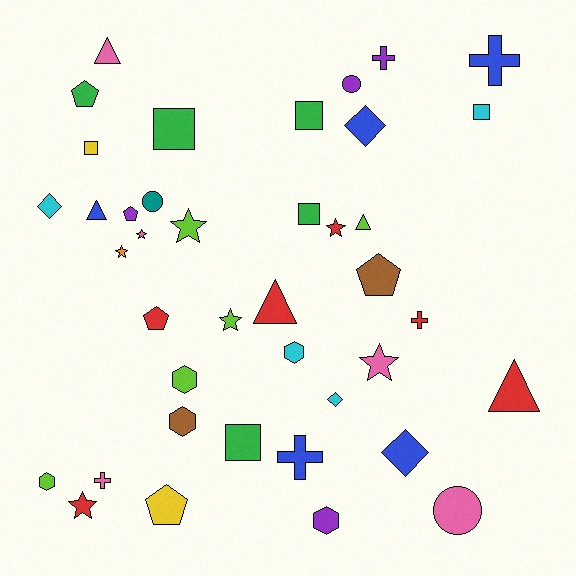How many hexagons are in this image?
There are 5 hexagons.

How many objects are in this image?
There are 40 objects.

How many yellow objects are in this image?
There are 2 yellow objects.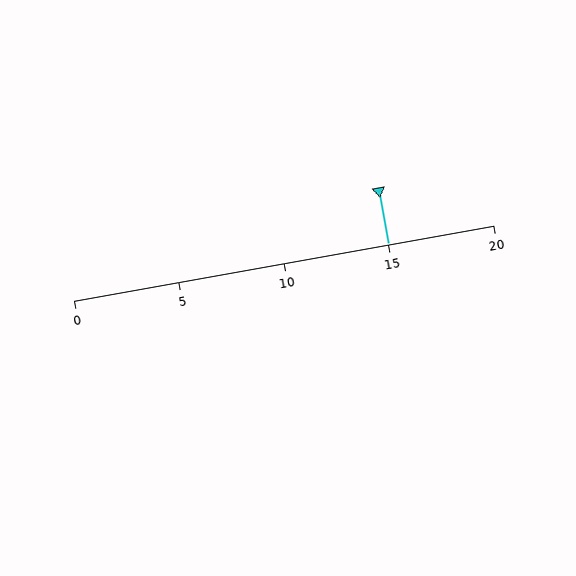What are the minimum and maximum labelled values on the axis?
The axis runs from 0 to 20.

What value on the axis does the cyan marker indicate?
The marker indicates approximately 15.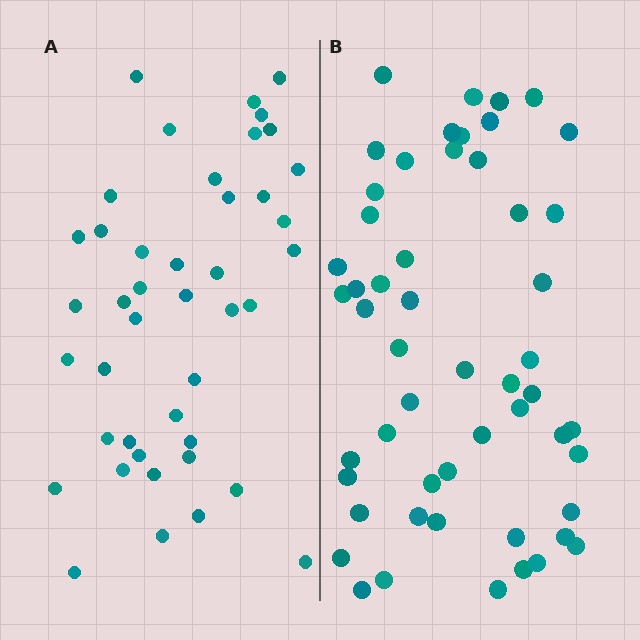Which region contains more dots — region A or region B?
Region B (the right region) has more dots.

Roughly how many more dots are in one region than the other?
Region B has roughly 10 or so more dots than region A.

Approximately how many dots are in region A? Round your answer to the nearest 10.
About 40 dots. (The exact count is 43, which rounds to 40.)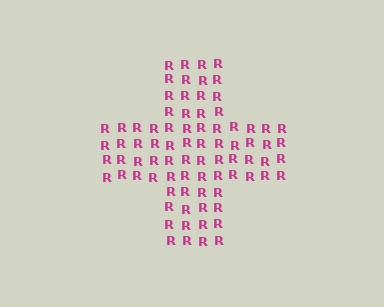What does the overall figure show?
The overall figure shows a cross.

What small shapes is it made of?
It is made of small letter R's.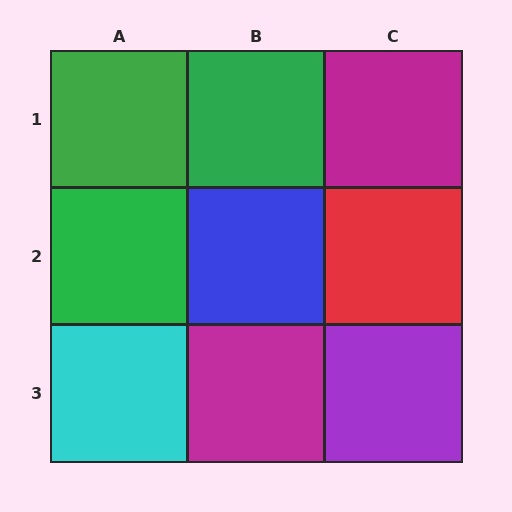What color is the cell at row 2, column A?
Green.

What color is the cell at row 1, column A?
Green.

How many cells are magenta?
2 cells are magenta.